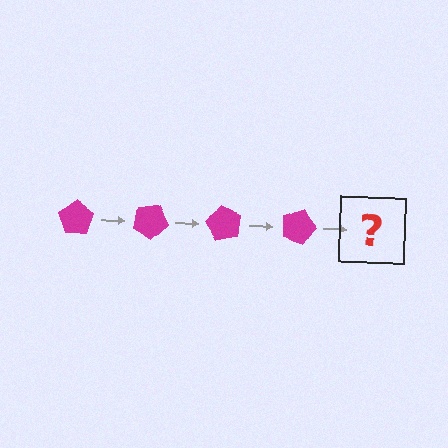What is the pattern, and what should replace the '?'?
The pattern is that the pentagon rotates 30 degrees each step. The '?' should be a magenta pentagon rotated 120 degrees.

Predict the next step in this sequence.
The next step is a magenta pentagon rotated 120 degrees.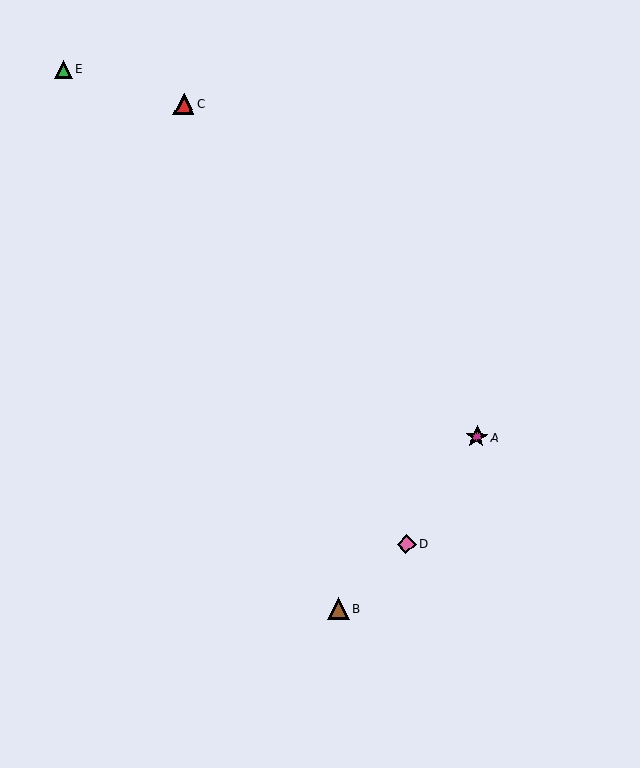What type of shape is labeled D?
Shape D is a pink diamond.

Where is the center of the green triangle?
The center of the green triangle is at (64, 69).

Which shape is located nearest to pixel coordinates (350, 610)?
The brown triangle (labeled B) at (338, 609) is nearest to that location.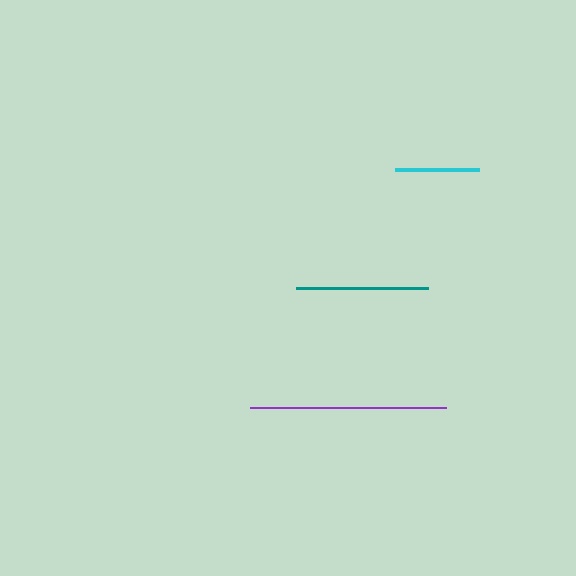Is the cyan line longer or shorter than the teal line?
The teal line is longer than the cyan line.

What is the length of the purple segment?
The purple segment is approximately 196 pixels long.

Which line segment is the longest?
The purple line is the longest at approximately 196 pixels.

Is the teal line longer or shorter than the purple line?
The purple line is longer than the teal line.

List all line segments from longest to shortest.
From longest to shortest: purple, teal, cyan.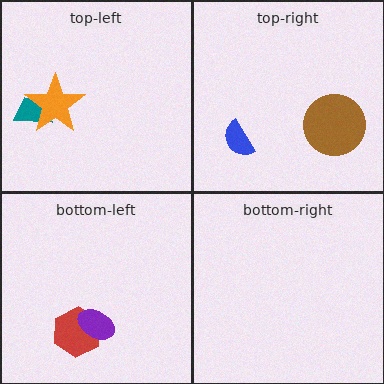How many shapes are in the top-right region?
2.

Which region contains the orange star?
The top-left region.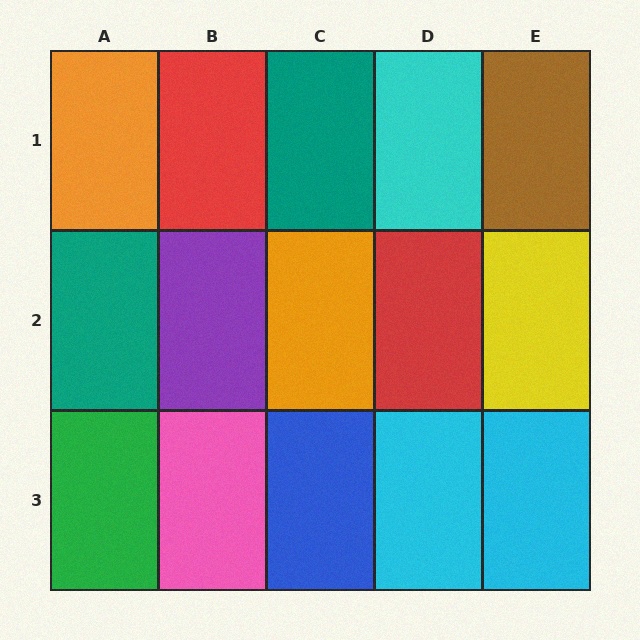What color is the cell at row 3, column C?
Blue.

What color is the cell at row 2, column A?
Teal.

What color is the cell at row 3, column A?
Green.